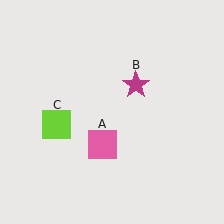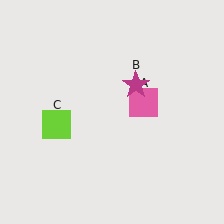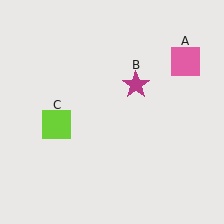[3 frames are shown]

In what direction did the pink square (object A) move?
The pink square (object A) moved up and to the right.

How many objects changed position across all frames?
1 object changed position: pink square (object A).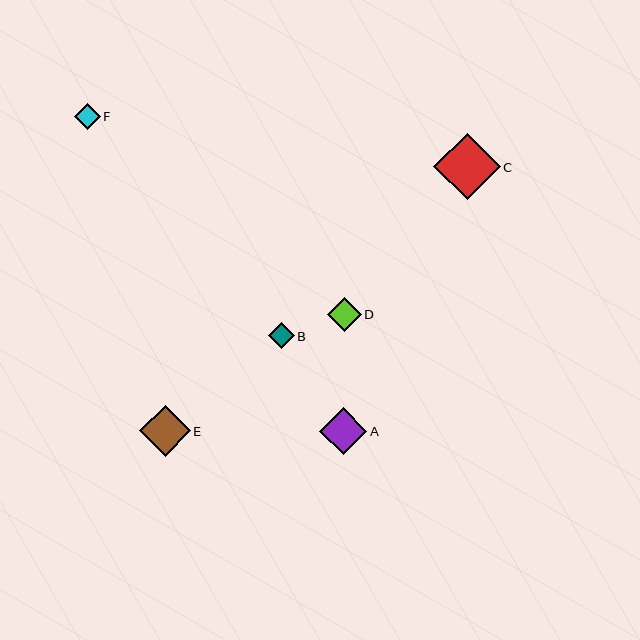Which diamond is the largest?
Diamond C is the largest with a size of approximately 66 pixels.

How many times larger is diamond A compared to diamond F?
Diamond A is approximately 1.8 times the size of diamond F.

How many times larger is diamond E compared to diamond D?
Diamond E is approximately 1.5 times the size of diamond D.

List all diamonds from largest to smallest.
From largest to smallest: C, E, A, D, B, F.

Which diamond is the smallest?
Diamond F is the smallest with a size of approximately 26 pixels.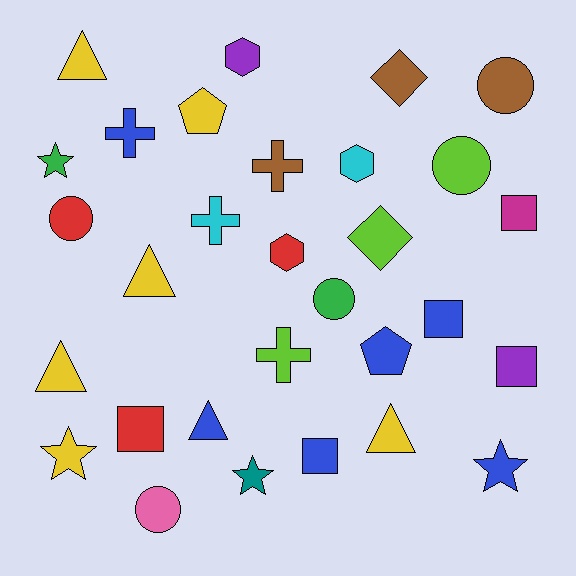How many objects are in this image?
There are 30 objects.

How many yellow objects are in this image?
There are 6 yellow objects.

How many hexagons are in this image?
There are 3 hexagons.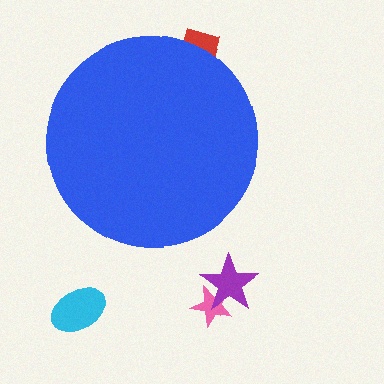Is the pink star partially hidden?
No, the pink star is fully visible.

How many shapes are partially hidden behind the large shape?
1 shape is partially hidden.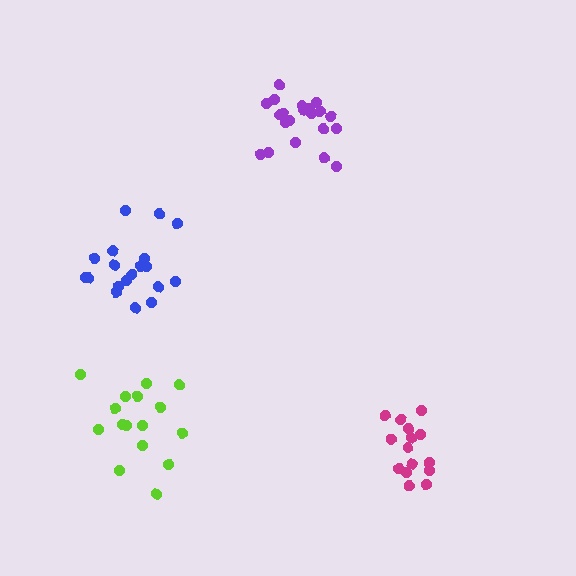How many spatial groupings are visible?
There are 4 spatial groupings.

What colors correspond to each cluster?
The clusters are colored: purple, magenta, blue, lime.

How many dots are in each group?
Group 1: 21 dots, Group 2: 15 dots, Group 3: 19 dots, Group 4: 16 dots (71 total).